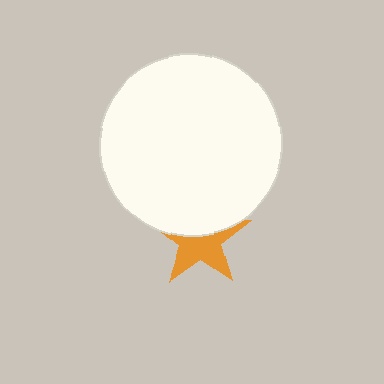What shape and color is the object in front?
The object in front is a white circle.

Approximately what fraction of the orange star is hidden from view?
Roughly 44% of the orange star is hidden behind the white circle.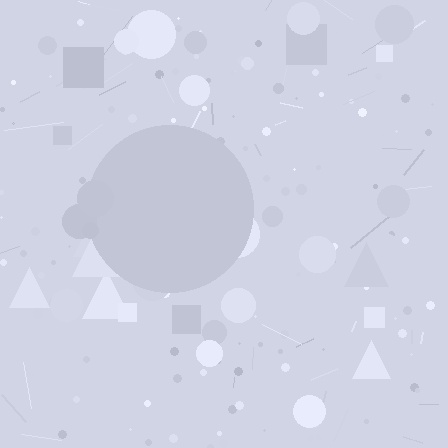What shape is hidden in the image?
A circle is hidden in the image.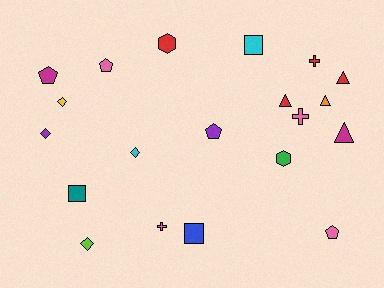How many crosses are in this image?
There are 3 crosses.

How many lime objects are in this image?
There is 1 lime object.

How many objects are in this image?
There are 20 objects.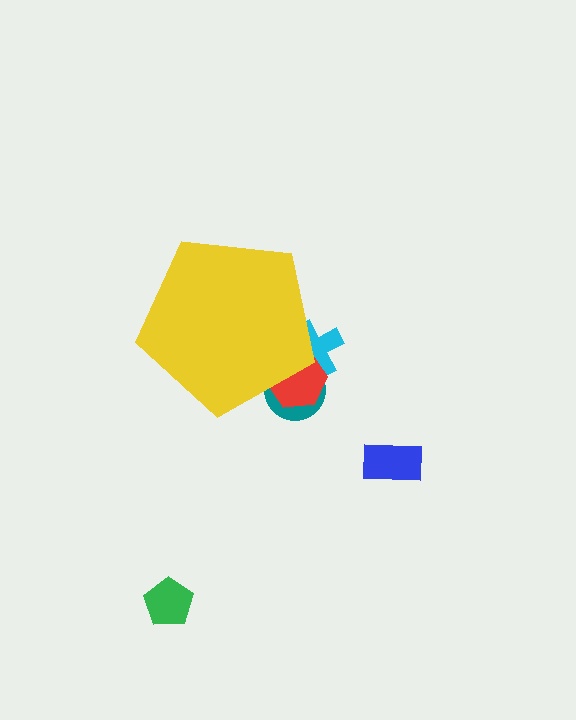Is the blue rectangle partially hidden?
No, the blue rectangle is fully visible.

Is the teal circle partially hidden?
Yes, the teal circle is partially hidden behind the yellow pentagon.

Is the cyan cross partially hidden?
Yes, the cyan cross is partially hidden behind the yellow pentagon.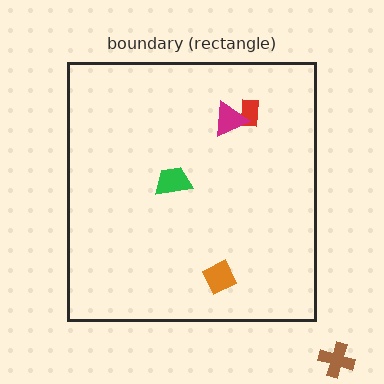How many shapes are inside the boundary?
4 inside, 1 outside.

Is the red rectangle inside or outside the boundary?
Inside.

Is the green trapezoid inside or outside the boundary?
Inside.